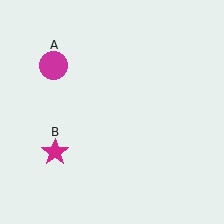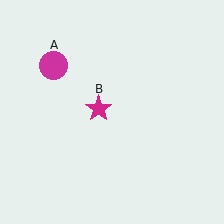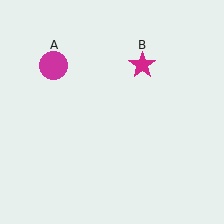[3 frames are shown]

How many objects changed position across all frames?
1 object changed position: magenta star (object B).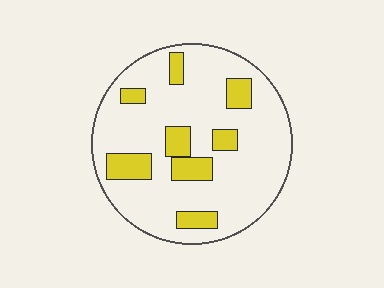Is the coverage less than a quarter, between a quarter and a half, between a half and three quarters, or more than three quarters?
Less than a quarter.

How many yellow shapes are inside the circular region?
8.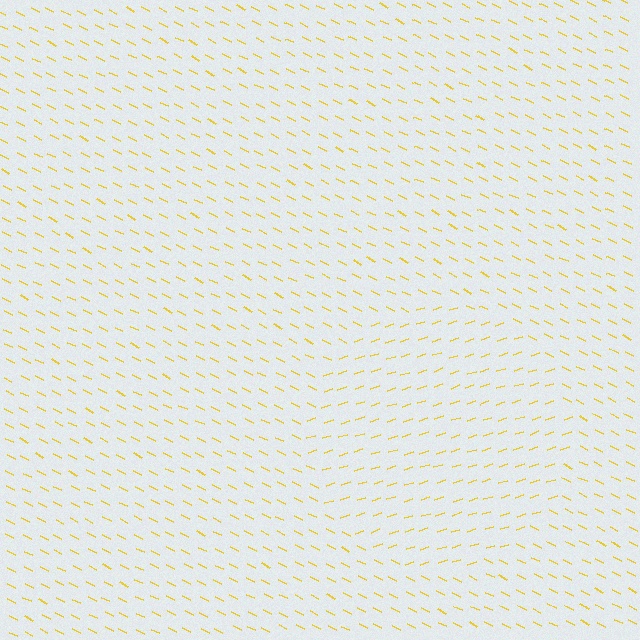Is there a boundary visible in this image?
Yes, there is a texture boundary formed by a change in line orientation.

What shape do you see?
I see a circle.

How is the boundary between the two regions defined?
The boundary is defined purely by a change in line orientation (approximately 45 degrees difference). All lines are the same color and thickness.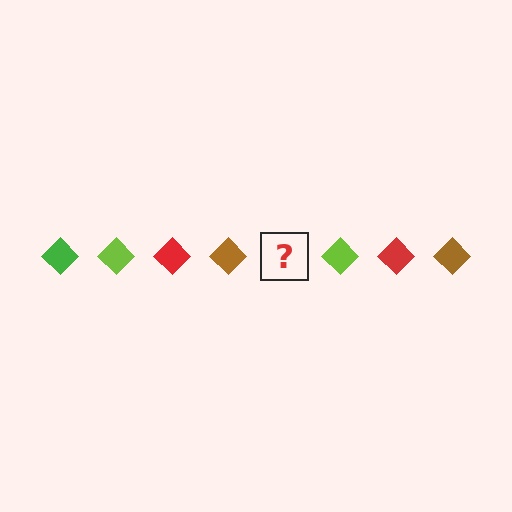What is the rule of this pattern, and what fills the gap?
The rule is that the pattern cycles through green, lime, red, brown diamonds. The gap should be filled with a green diamond.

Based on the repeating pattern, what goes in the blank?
The blank should be a green diamond.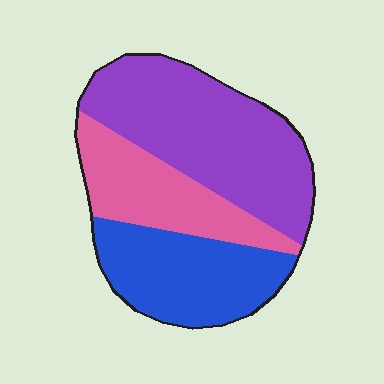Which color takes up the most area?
Purple, at roughly 45%.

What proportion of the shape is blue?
Blue takes up about one third (1/3) of the shape.